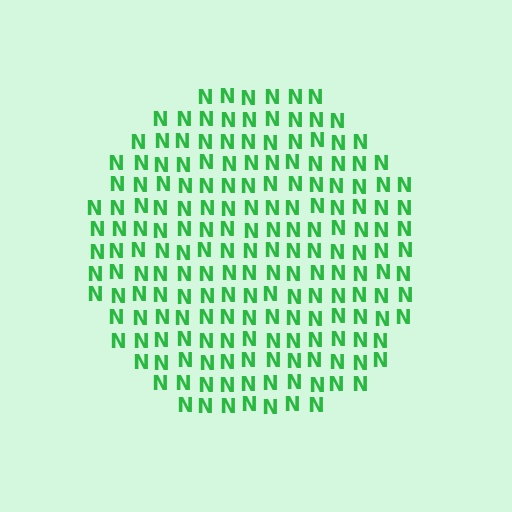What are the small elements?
The small elements are letter N's.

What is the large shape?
The large shape is a circle.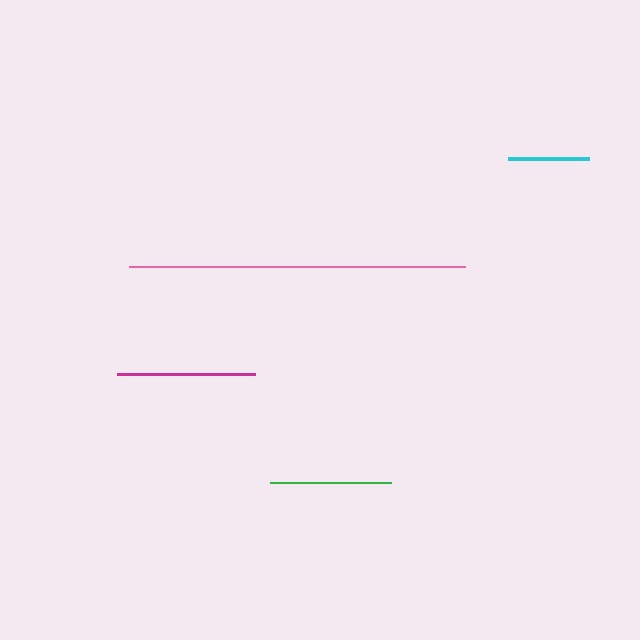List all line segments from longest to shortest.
From longest to shortest: pink, magenta, green, cyan.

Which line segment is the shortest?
The cyan line is the shortest at approximately 81 pixels.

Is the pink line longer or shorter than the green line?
The pink line is longer than the green line.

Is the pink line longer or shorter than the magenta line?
The pink line is longer than the magenta line.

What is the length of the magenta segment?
The magenta segment is approximately 137 pixels long.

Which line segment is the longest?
The pink line is the longest at approximately 336 pixels.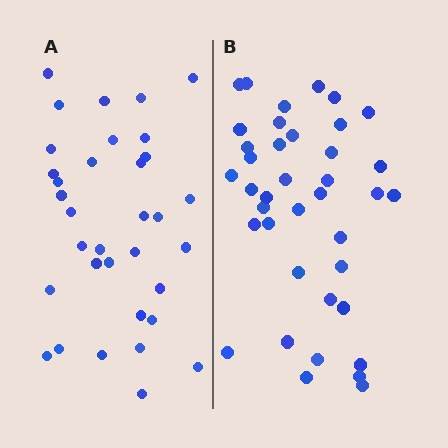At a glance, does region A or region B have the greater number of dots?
Region B (the right region) has more dots.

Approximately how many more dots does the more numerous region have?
Region B has about 5 more dots than region A.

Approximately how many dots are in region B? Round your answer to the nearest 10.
About 40 dots. (The exact count is 39, which rounds to 40.)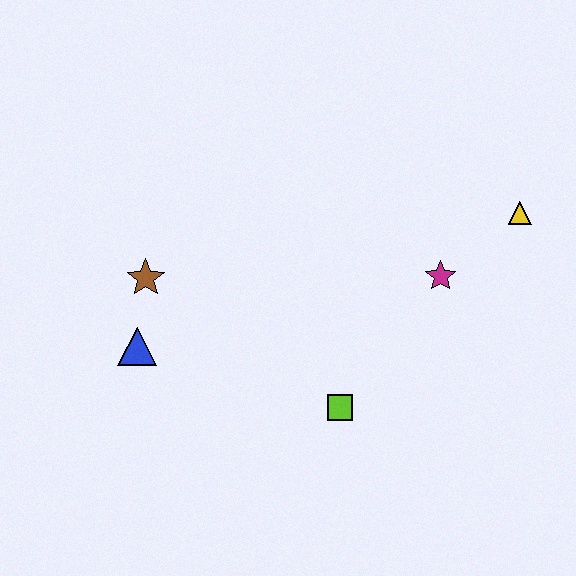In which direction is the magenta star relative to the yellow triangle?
The magenta star is to the left of the yellow triangle.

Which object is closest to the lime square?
The magenta star is closest to the lime square.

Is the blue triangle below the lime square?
No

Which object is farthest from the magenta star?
The blue triangle is farthest from the magenta star.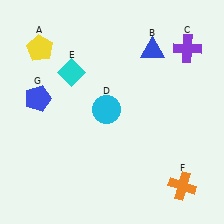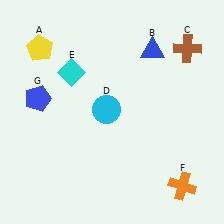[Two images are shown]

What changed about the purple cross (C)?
In Image 1, C is purple. In Image 2, it changed to brown.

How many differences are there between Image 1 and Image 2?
There is 1 difference between the two images.